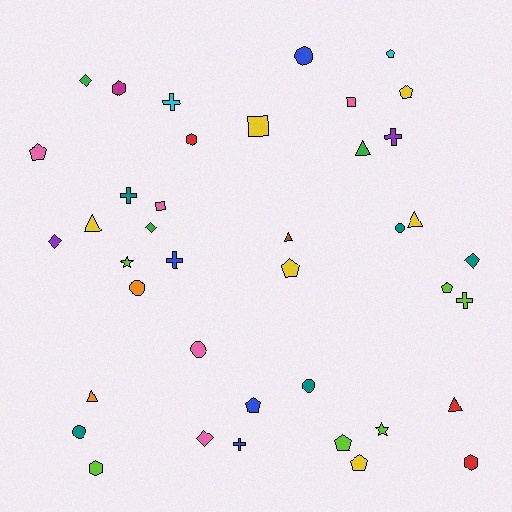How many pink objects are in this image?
There are 5 pink objects.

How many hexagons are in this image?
There are 4 hexagons.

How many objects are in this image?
There are 40 objects.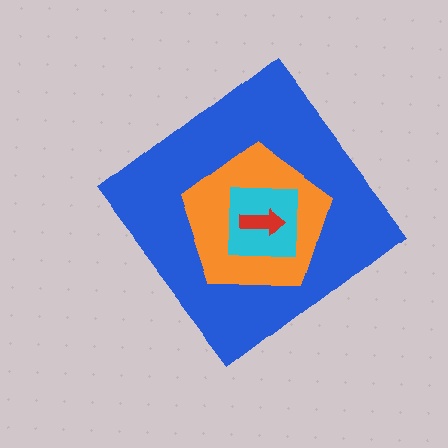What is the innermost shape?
The red arrow.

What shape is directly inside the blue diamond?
The orange pentagon.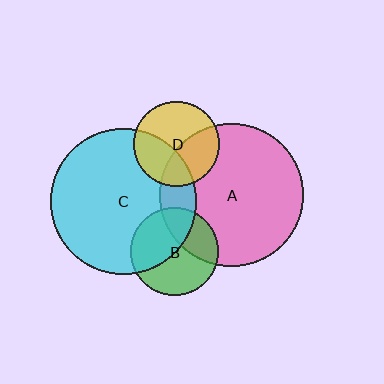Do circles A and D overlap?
Yes.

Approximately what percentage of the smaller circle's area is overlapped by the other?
Approximately 40%.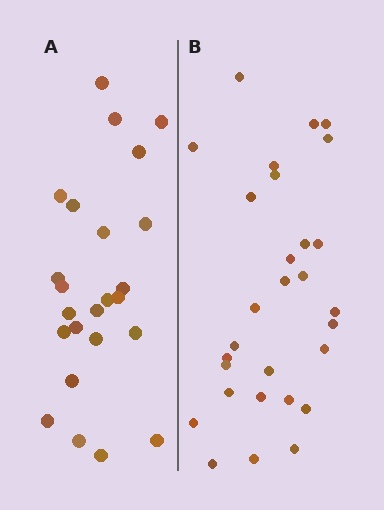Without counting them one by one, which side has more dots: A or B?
Region B (the right region) has more dots.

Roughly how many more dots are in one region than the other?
Region B has about 5 more dots than region A.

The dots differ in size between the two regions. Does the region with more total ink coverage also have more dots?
No. Region A has more total ink coverage because its dots are larger, but region B actually contains more individual dots. Total area can be misleading — the number of items is what matters here.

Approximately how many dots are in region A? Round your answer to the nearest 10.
About 20 dots. (The exact count is 24, which rounds to 20.)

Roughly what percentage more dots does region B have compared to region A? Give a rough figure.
About 20% more.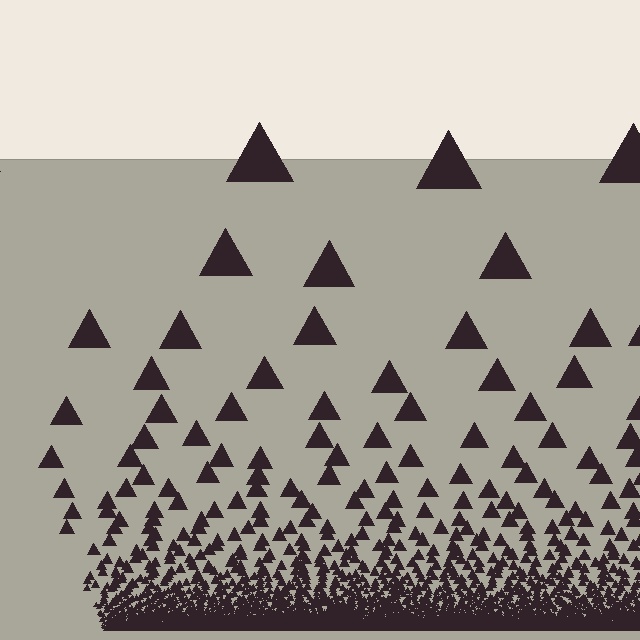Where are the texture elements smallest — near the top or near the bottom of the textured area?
Near the bottom.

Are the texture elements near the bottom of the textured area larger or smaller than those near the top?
Smaller. The gradient is inverted — elements near the bottom are smaller and denser.